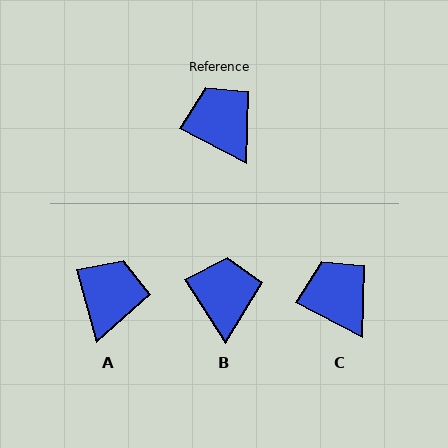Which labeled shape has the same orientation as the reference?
C.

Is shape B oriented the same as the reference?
No, it is off by about 30 degrees.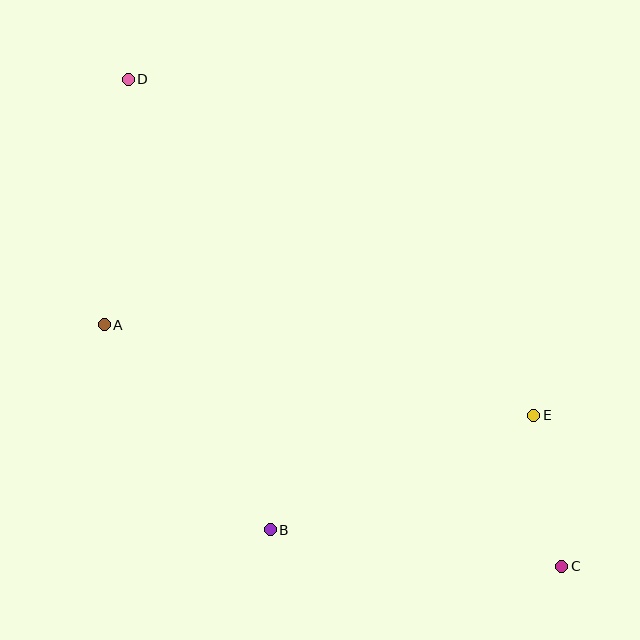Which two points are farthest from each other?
Points C and D are farthest from each other.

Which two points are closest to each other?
Points C and E are closest to each other.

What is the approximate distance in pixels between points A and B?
The distance between A and B is approximately 264 pixels.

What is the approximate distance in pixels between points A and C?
The distance between A and C is approximately 518 pixels.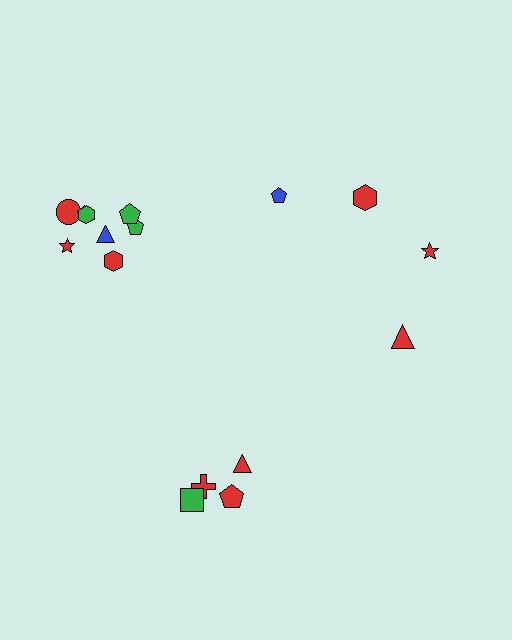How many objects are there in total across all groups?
There are 16 objects.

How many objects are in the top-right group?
There are 4 objects.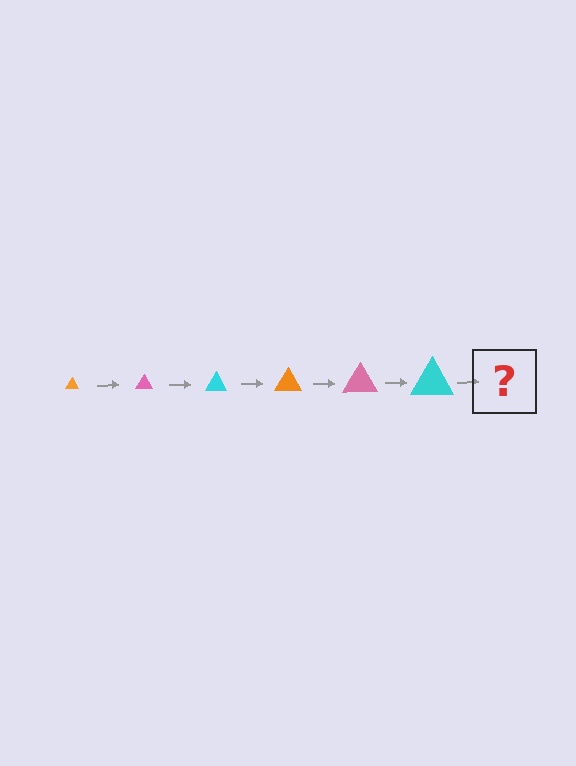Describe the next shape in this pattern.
It should be an orange triangle, larger than the previous one.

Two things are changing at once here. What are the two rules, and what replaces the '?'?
The two rules are that the triangle grows larger each step and the color cycles through orange, pink, and cyan. The '?' should be an orange triangle, larger than the previous one.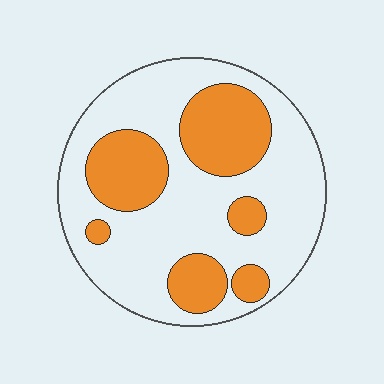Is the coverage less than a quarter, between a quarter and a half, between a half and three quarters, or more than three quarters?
Between a quarter and a half.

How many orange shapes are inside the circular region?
6.